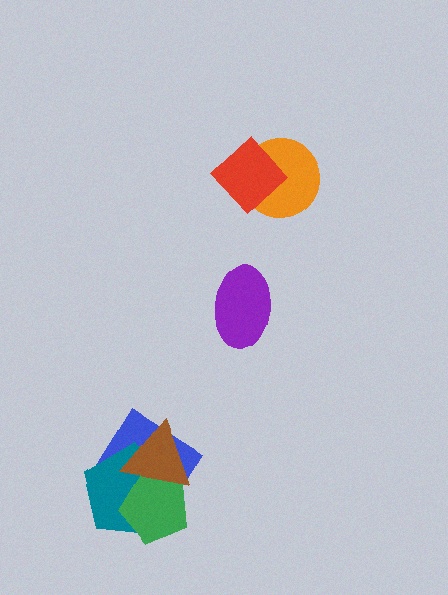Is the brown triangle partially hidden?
No, no other shape covers it.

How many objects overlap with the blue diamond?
3 objects overlap with the blue diamond.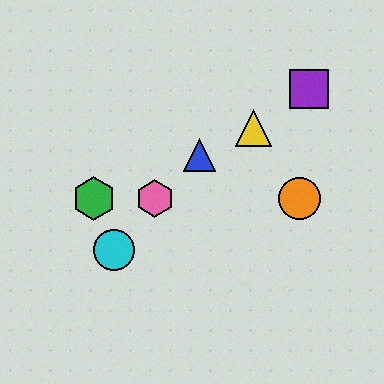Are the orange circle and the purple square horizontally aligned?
No, the orange circle is at y≈198 and the purple square is at y≈89.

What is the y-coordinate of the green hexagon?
The green hexagon is at y≈198.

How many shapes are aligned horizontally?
4 shapes (the red circle, the green hexagon, the orange circle, the pink hexagon) are aligned horizontally.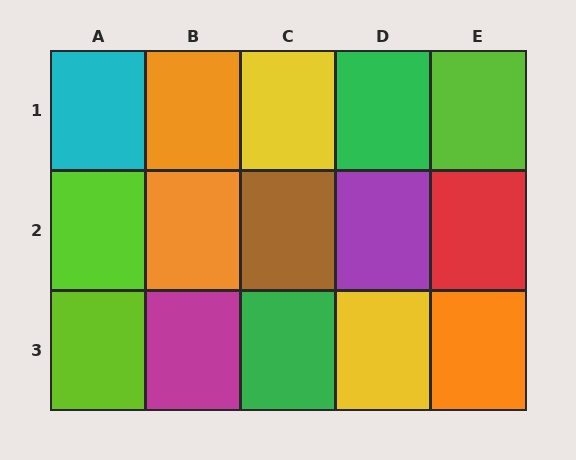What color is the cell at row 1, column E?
Lime.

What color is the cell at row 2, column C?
Brown.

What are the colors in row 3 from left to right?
Lime, magenta, green, yellow, orange.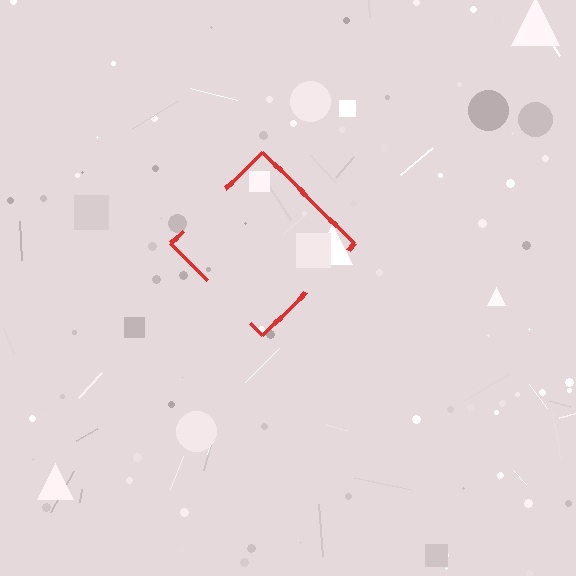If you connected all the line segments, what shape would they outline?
They would outline a diamond.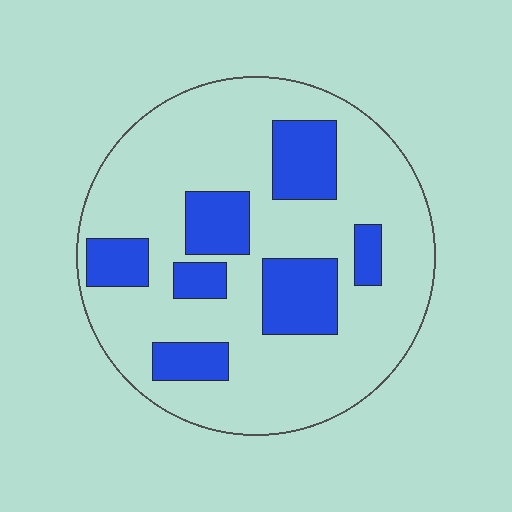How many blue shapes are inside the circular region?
7.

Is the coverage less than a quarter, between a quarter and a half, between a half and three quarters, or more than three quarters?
Less than a quarter.